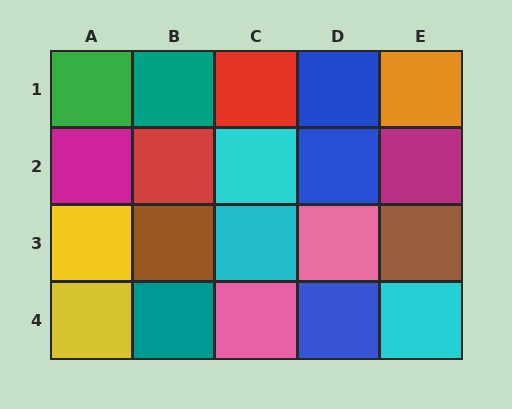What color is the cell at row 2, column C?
Cyan.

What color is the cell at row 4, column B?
Teal.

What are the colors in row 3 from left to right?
Yellow, brown, cyan, pink, brown.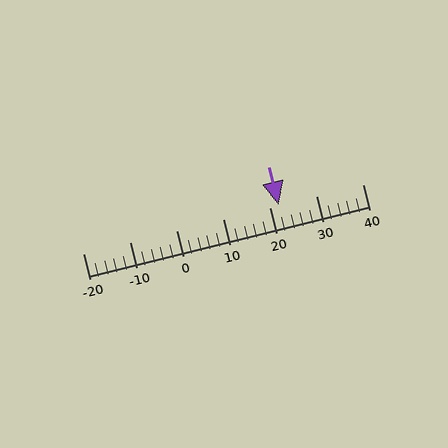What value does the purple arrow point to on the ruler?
The purple arrow points to approximately 22.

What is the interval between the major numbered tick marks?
The major tick marks are spaced 10 units apart.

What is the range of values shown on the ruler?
The ruler shows values from -20 to 40.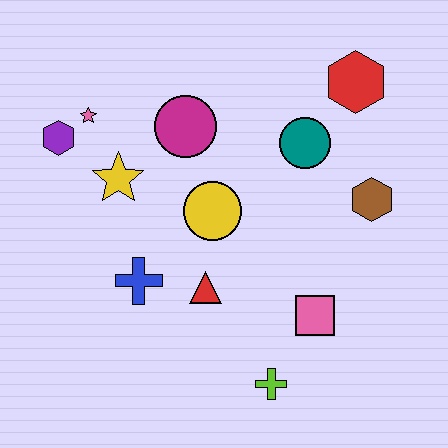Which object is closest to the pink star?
The purple hexagon is closest to the pink star.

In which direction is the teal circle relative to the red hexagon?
The teal circle is below the red hexagon.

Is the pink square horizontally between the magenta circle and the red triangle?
No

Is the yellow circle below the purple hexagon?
Yes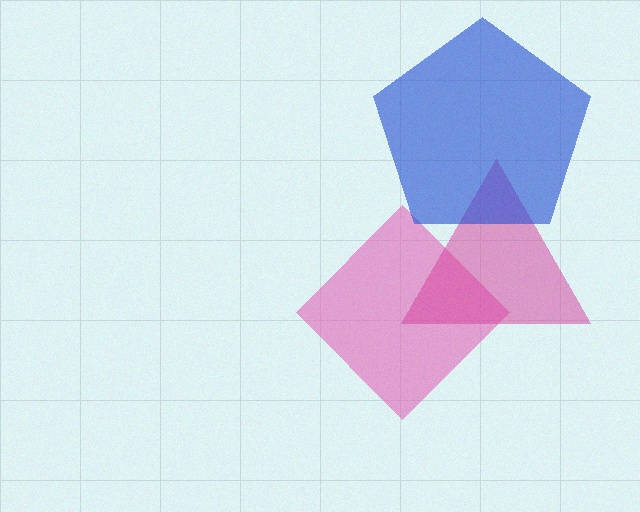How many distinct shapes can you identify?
There are 3 distinct shapes: a pink diamond, a magenta triangle, a blue pentagon.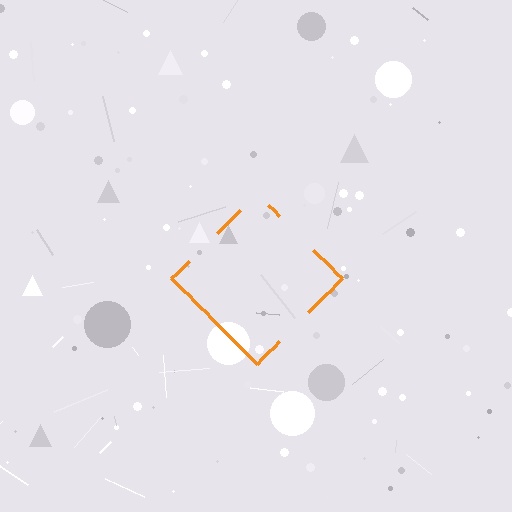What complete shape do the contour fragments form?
The contour fragments form a diamond.